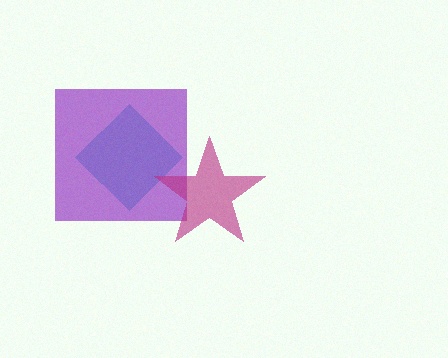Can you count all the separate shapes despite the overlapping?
Yes, there are 3 separate shapes.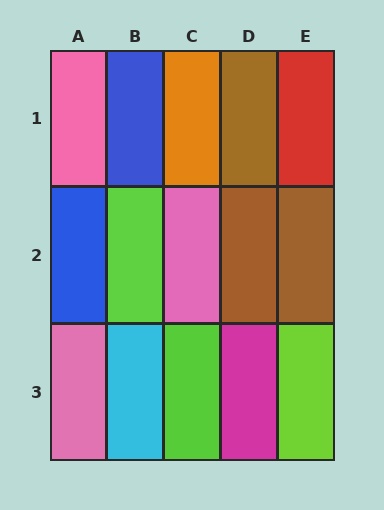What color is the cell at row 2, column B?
Lime.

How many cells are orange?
1 cell is orange.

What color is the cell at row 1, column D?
Brown.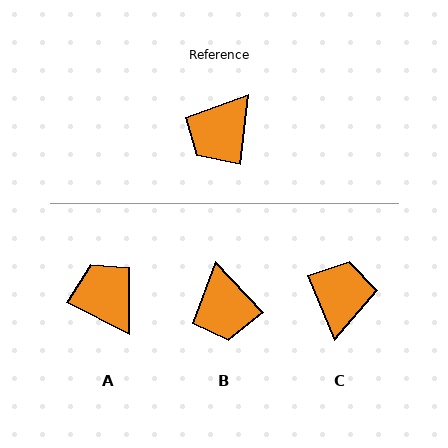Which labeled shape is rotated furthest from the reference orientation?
C, about 151 degrees away.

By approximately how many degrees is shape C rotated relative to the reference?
Approximately 151 degrees clockwise.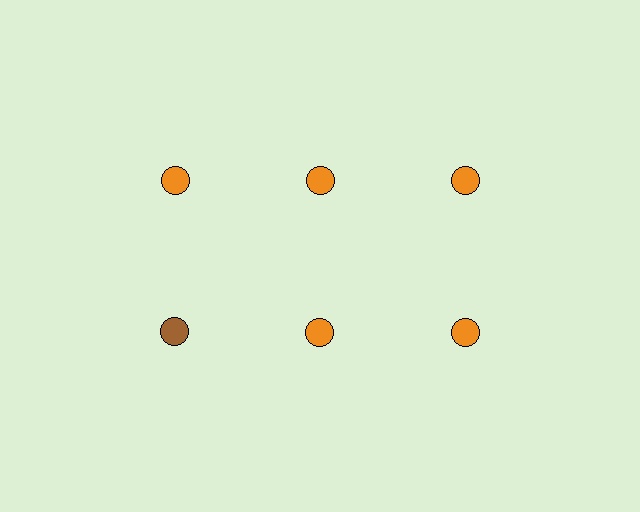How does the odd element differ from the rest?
It has a different color: brown instead of orange.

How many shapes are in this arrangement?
There are 6 shapes arranged in a grid pattern.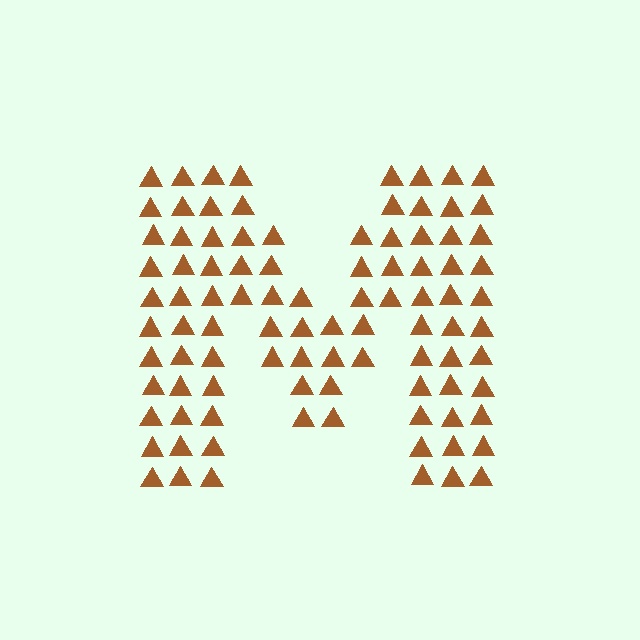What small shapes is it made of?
It is made of small triangles.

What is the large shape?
The large shape is the letter M.